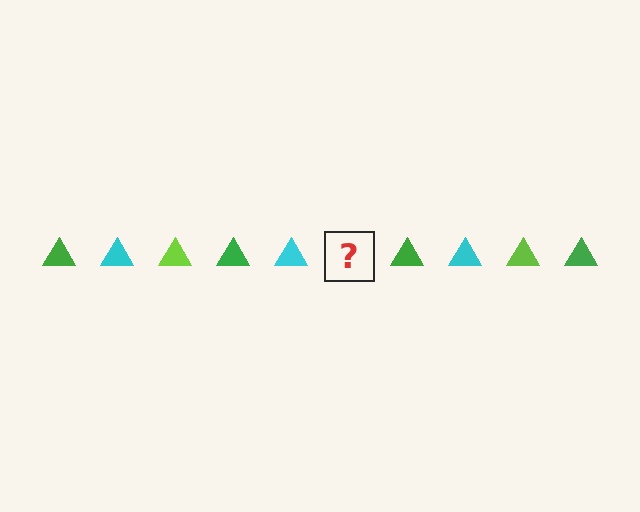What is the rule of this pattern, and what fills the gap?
The rule is that the pattern cycles through green, cyan, lime triangles. The gap should be filled with a lime triangle.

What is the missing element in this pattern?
The missing element is a lime triangle.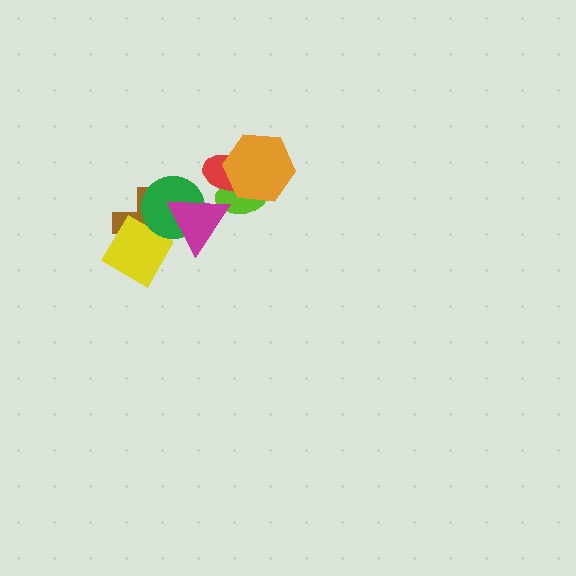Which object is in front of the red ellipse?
The orange hexagon is in front of the red ellipse.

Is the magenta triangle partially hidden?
No, no other shape covers it.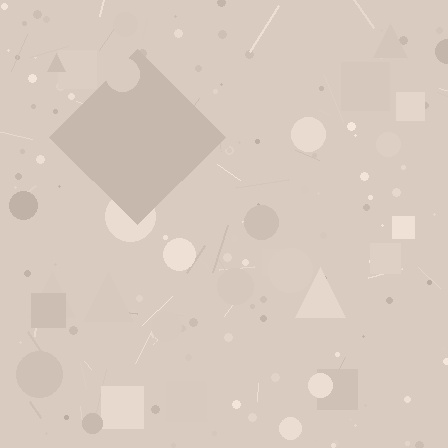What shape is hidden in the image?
A diamond is hidden in the image.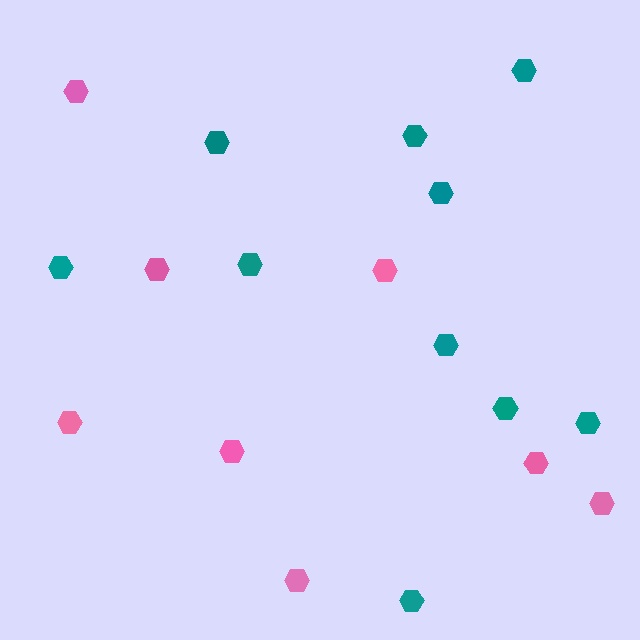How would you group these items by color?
There are 2 groups: one group of teal hexagons (10) and one group of pink hexagons (8).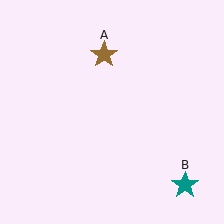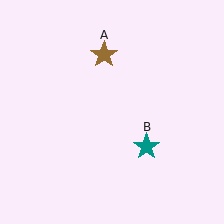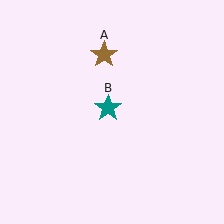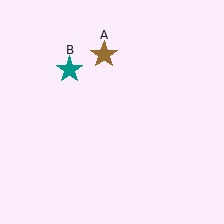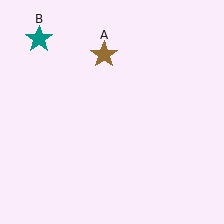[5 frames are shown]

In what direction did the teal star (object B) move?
The teal star (object B) moved up and to the left.